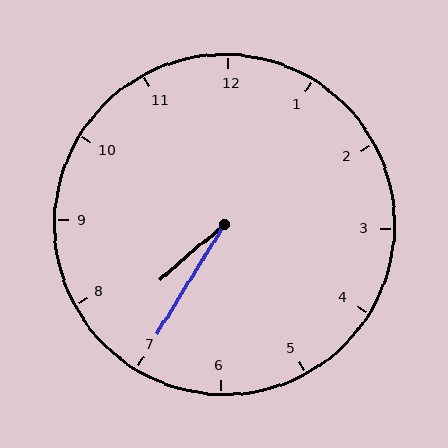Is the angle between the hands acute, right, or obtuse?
It is acute.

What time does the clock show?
7:35.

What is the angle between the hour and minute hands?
Approximately 18 degrees.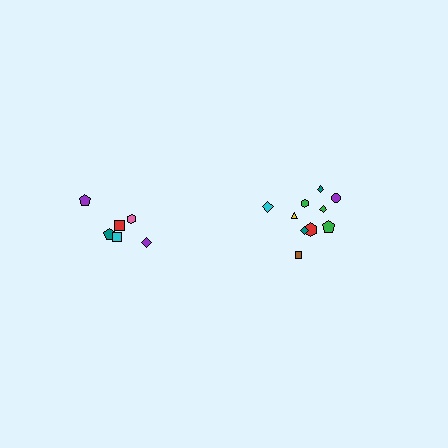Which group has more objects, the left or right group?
The right group.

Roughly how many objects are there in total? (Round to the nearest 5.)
Roughly 15 objects in total.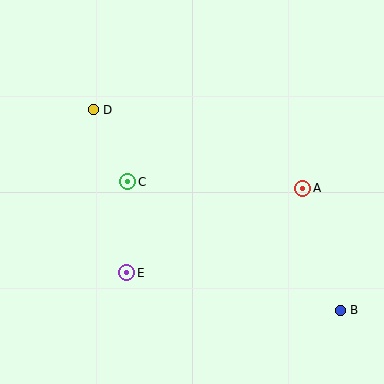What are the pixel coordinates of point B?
Point B is at (340, 310).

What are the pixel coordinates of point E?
Point E is at (127, 273).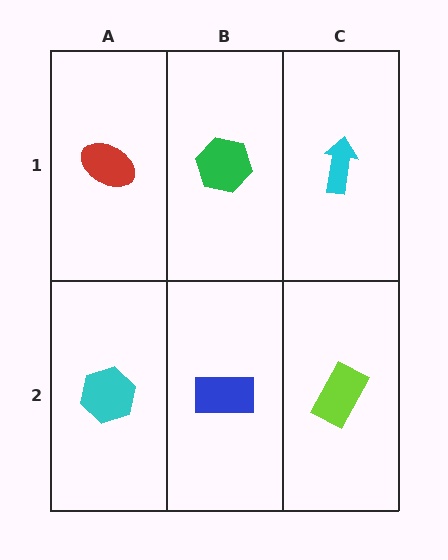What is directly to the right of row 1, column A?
A green hexagon.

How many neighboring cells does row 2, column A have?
2.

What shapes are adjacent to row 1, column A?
A cyan hexagon (row 2, column A), a green hexagon (row 1, column B).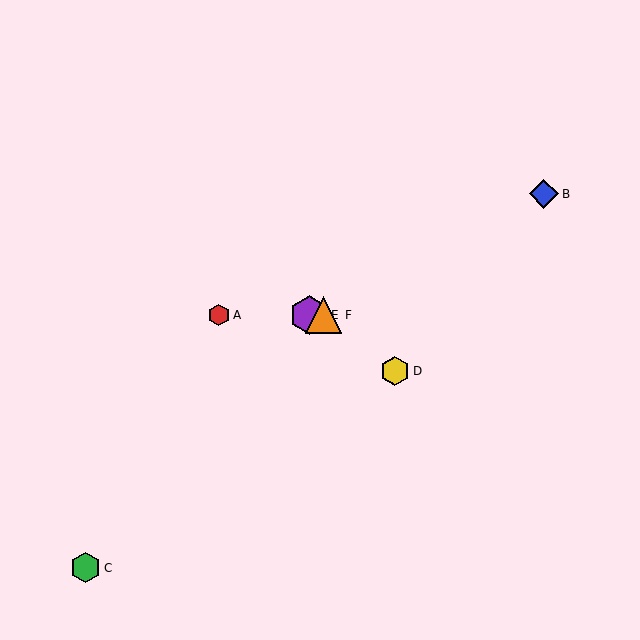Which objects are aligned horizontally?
Objects A, E, F are aligned horizontally.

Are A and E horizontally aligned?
Yes, both are at y≈315.